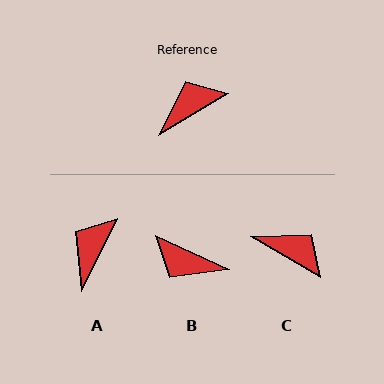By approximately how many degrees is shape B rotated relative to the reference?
Approximately 124 degrees counter-clockwise.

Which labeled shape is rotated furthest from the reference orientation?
B, about 124 degrees away.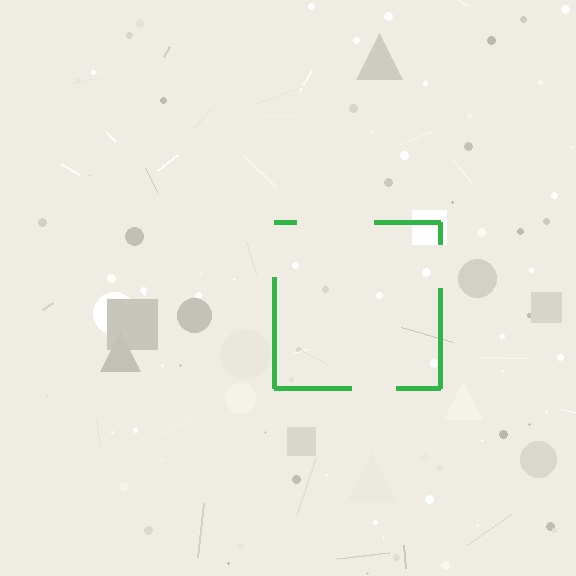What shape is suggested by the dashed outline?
The dashed outline suggests a square.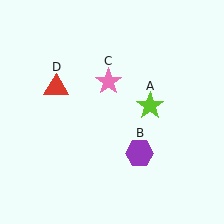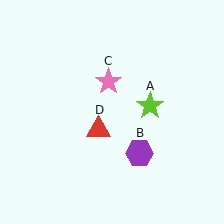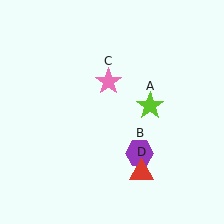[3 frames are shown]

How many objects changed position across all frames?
1 object changed position: red triangle (object D).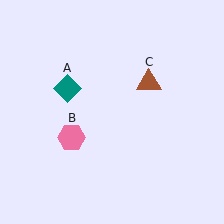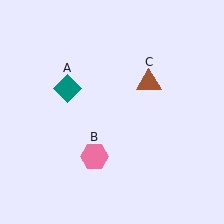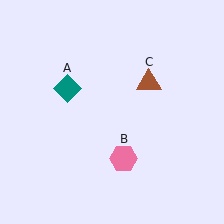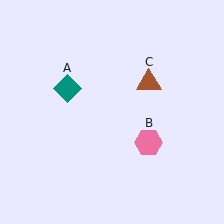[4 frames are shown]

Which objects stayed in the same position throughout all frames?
Teal diamond (object A) and brown triangle (object C) remained stationary.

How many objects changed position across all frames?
1 object changed position: pink hexagon (object B).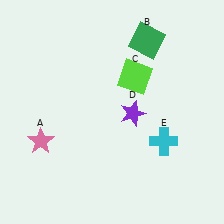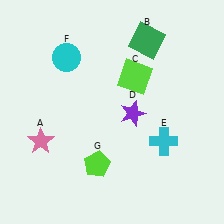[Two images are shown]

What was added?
A cyan circle (F), a lime pentagon (G) were added in Image 2.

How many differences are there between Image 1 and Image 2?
There are 2 differences between the two images.